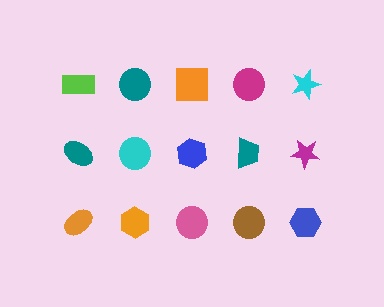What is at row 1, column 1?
A lime rectangle.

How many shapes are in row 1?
5 shapes.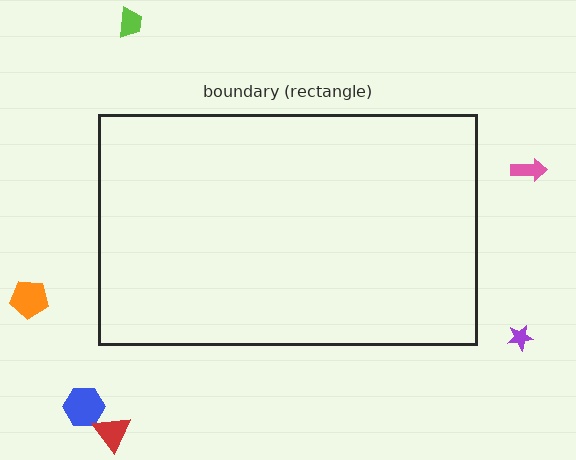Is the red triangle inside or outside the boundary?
Outside.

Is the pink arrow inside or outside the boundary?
Outside.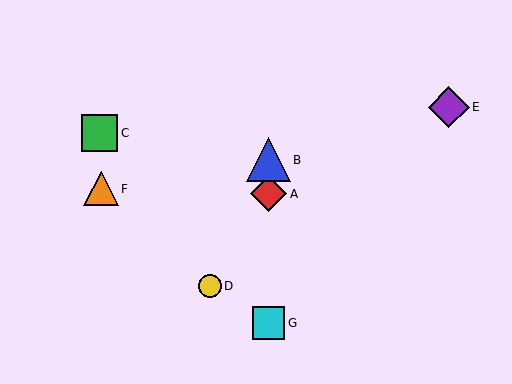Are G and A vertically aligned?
Yes, both are at x≈269.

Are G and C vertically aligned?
No, G is at x≈269 and C is at x≈100.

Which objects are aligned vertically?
Objects A, B, G are aligned vertically.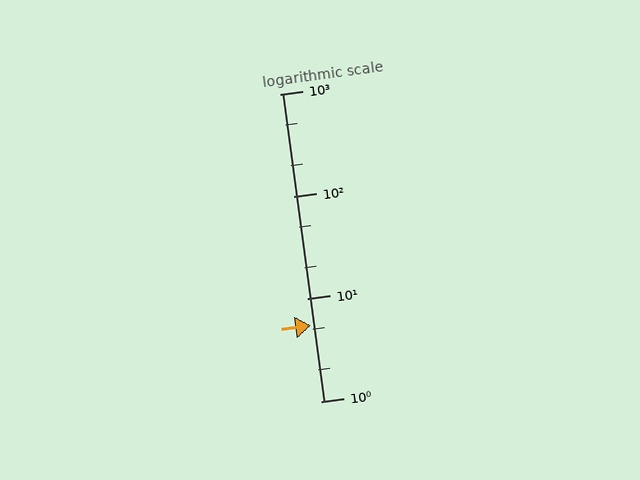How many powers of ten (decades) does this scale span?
The scale spans 3 decades, from 1 to 1000.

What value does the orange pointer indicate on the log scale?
The pointer indicates approximately 5.5.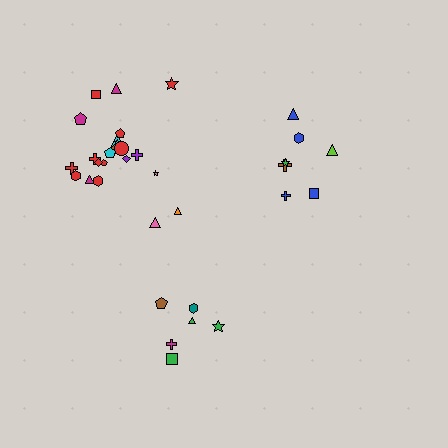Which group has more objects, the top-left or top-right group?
The top-left group.